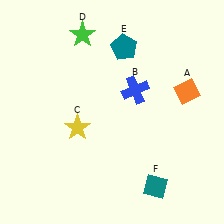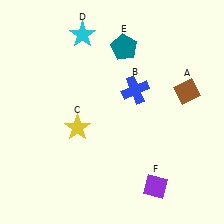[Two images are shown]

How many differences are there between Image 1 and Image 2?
There are 3 differences between the two images.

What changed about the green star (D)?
In Image 1, D is green. In Image 2, it changed to cyan.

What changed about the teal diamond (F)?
In Image 1, F is teal. In Image 2, it changed to purple.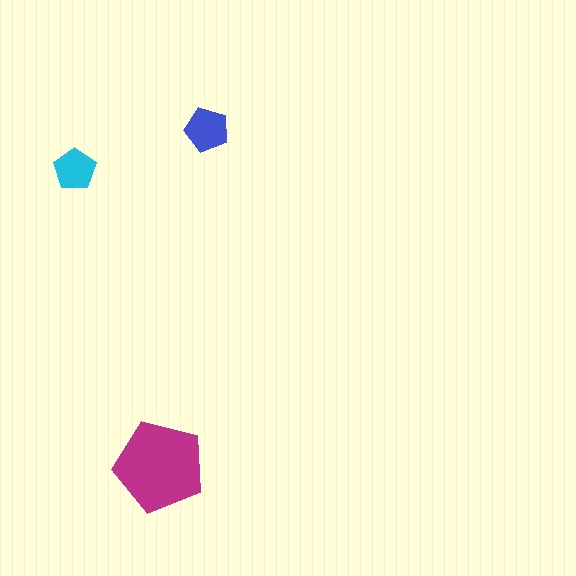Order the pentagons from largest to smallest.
the magenta one, the blue one, the cyan one.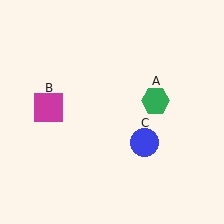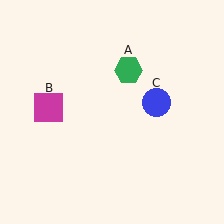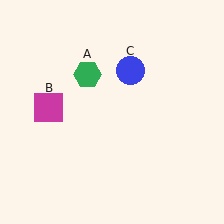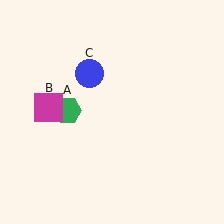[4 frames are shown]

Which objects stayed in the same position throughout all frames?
Magenta square (object B) remained stationary.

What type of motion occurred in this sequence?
The green hexagon (object A), blue circle (object C) rotated counterclockwise around the center of the scene.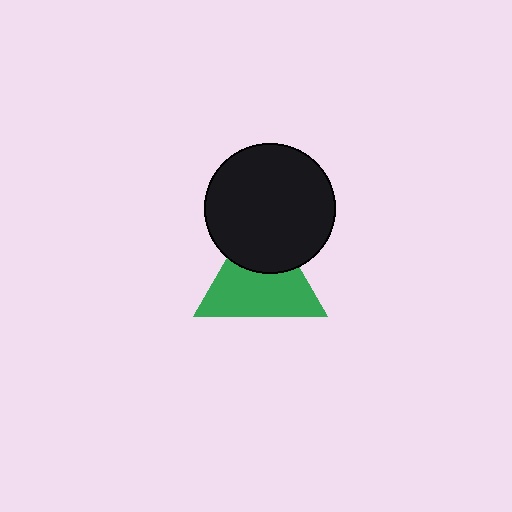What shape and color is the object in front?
The object in front is a black circle.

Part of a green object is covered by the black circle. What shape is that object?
It is a triangle.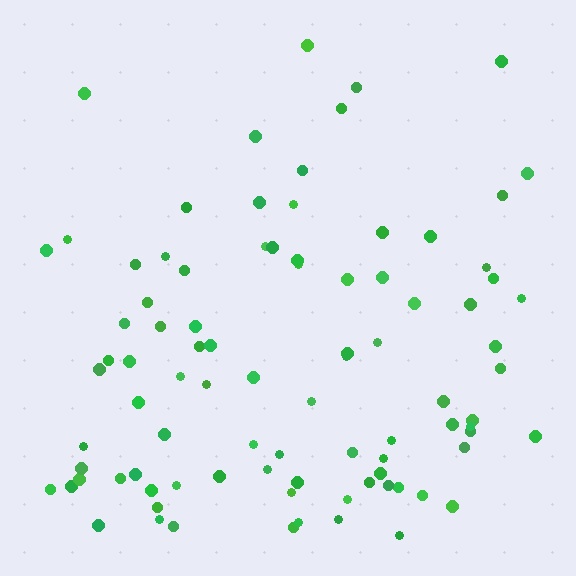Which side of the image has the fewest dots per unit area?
The top.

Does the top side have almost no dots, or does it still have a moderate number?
Still a moderate number, just noticeably fewer than the bottom.